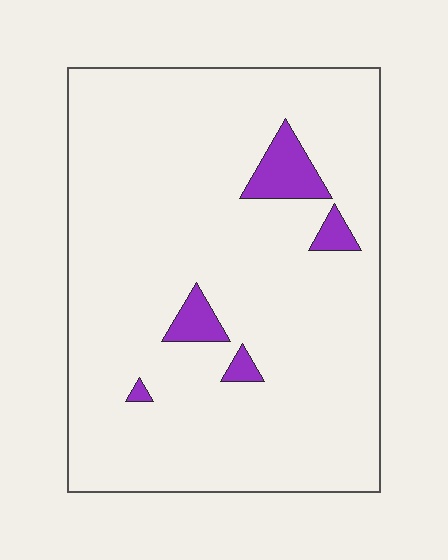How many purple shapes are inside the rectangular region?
5.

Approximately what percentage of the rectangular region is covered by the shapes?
Approximately 5%.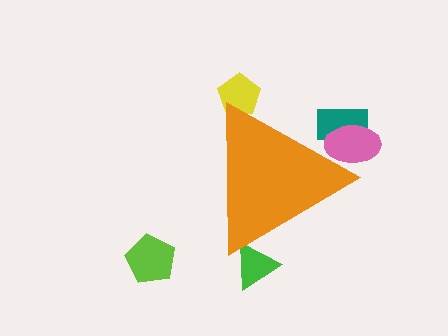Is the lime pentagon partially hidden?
No, the lime pentagon is fully visible.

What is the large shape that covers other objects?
An orange triangle.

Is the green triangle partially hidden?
Yes, the green triangle is partially hidden behind the orange triangle.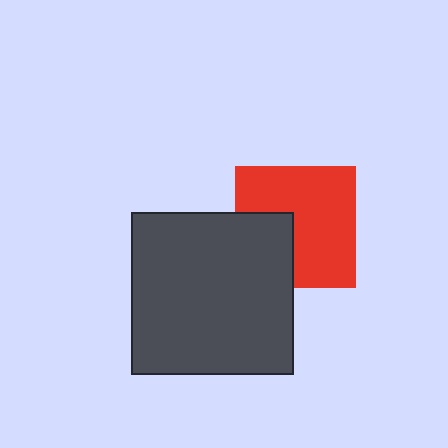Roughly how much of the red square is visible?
Most of it is visible (roughly 70%).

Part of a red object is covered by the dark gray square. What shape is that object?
It is a square.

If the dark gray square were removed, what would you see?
You would see the complete red square.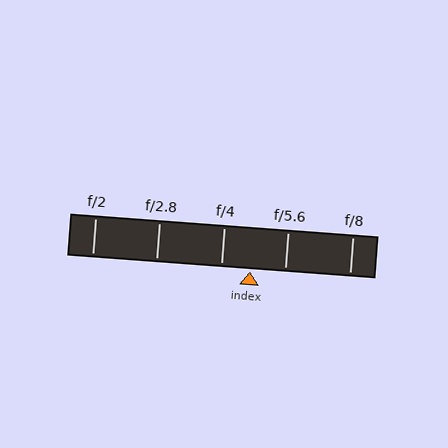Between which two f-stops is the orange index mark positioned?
The index mark is between f/4 and f/5.6.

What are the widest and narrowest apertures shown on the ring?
The widest aperture shown is f/2 and the narrowest is f/8.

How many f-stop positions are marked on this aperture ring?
There are 5 f-stop positions marked.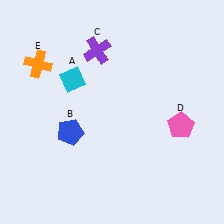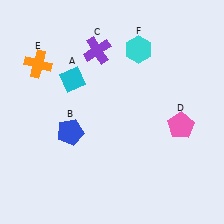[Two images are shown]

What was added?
A cyan hexagon (F) was added in Image 2.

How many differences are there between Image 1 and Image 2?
There is 1 difference between the two images.